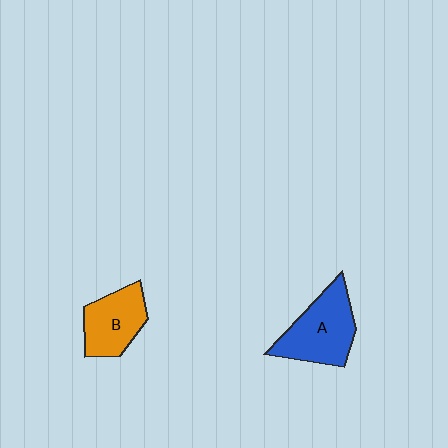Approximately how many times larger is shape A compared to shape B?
Approximately 1.3 times.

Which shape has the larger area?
Shape A (blue).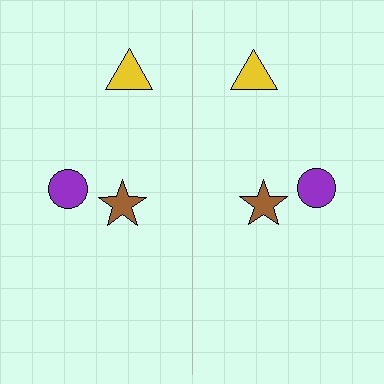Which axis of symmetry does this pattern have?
The pattern has a vertical axis of symmetry running through the center of the image.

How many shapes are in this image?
There are 6 shapes in this image.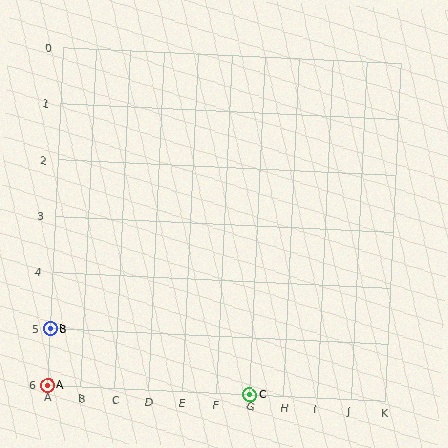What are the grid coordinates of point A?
Point A is at grid coordinates (A, 6).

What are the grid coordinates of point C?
Point C is at grid coordinates (G, 6).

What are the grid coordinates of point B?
Point B is at grid coordinates (A, 5).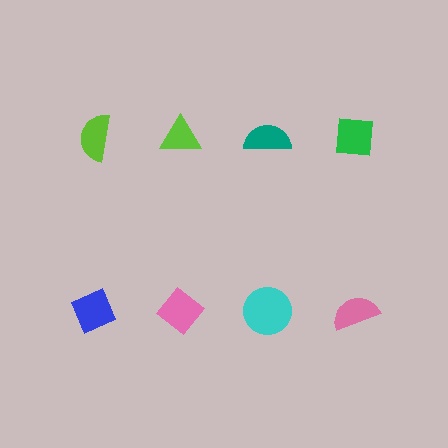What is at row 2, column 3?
A cyan circle.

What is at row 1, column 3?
A teal semicircle.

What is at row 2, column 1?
A blue diamond.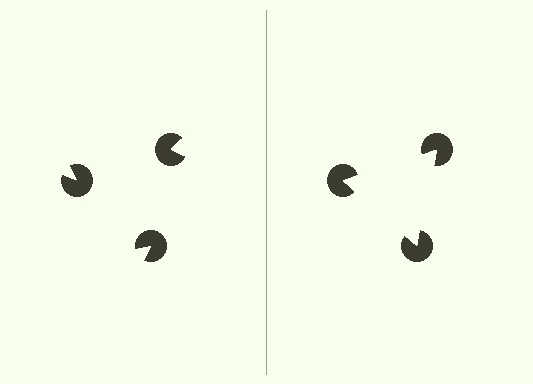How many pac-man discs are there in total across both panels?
6 — 3 on each side.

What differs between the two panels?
The pac-man discs are positioned identically on both sides; only the wedge orientations differ. On the right they align to a triangle; on the left they are misaligned.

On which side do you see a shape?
An illusory triangle appears on the right side. On the left side the wedge cuts are rotated, so no coherent shape forms.